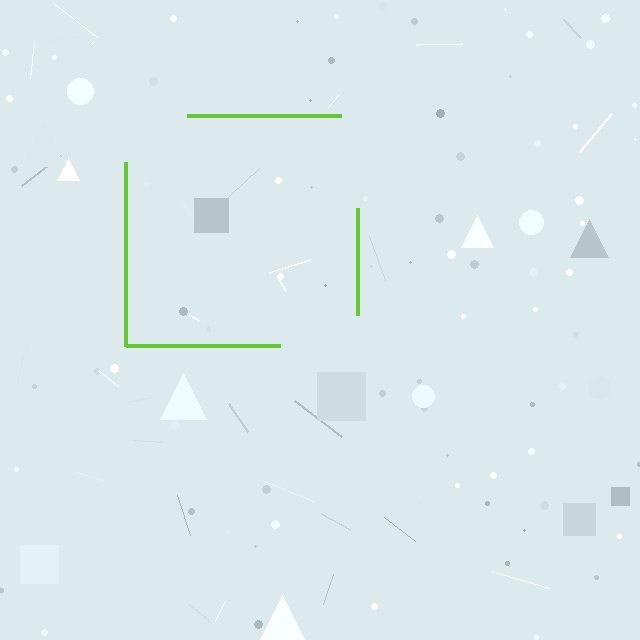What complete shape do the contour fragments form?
The contour fragments form a square.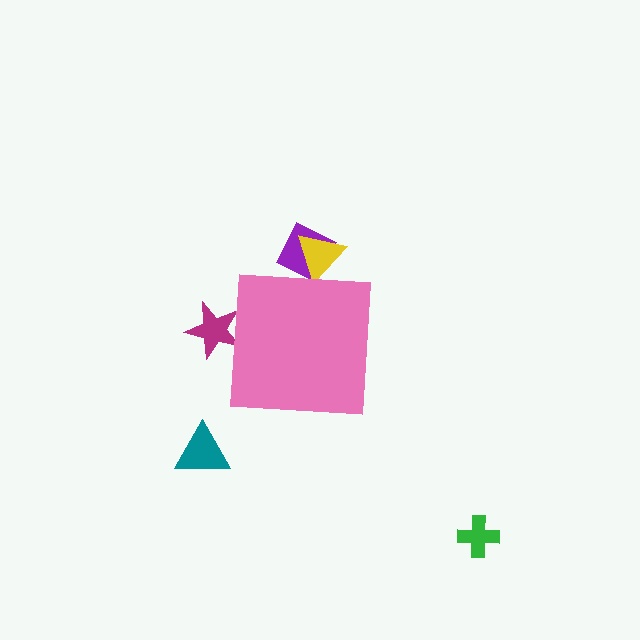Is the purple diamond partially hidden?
Yes, the purple diamond is partially hidden behind the pink square.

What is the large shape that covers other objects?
A pink square.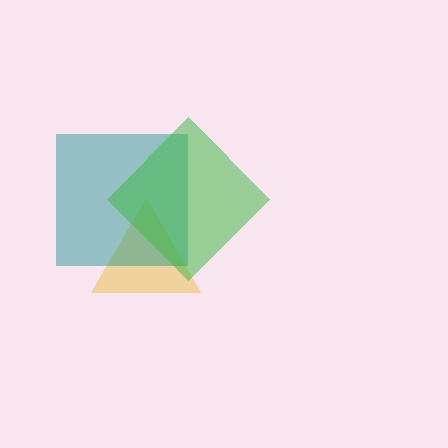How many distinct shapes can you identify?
There are 3 distinct shapes: a yellow triangle, a teal square, a green diamond.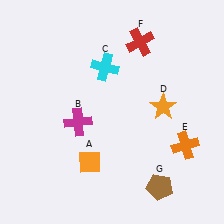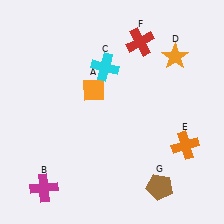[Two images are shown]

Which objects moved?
The objects that moved are: the orange diamond (A), the magenta cross (B), the orange star (D).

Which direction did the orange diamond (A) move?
The orange diamond (A) moved up.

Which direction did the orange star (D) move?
The orange star (D) moved up.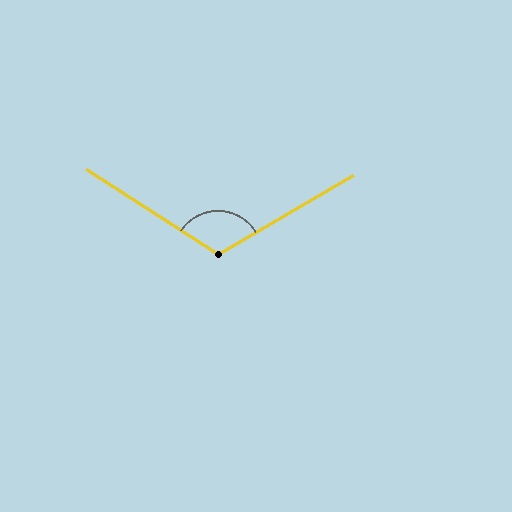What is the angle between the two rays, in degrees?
Approximately 117 degrees.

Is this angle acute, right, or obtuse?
It is obtuse.